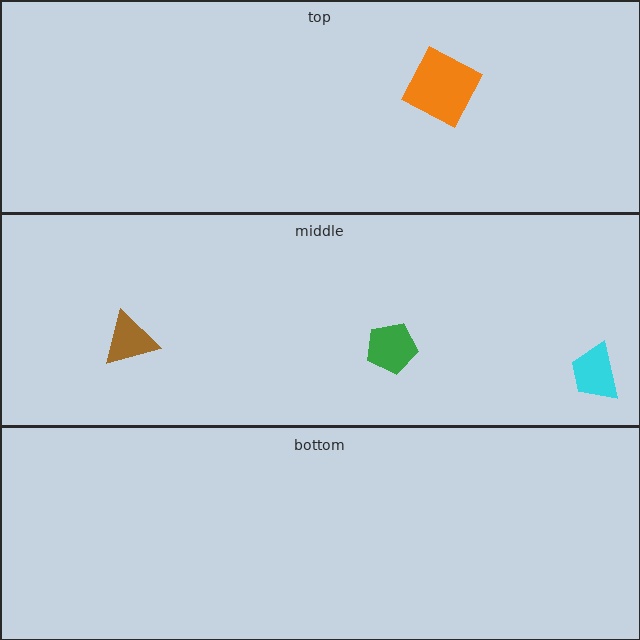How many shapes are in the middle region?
3.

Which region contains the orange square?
The top region.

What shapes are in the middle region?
The cyan trapezoid, the green pentagon, the brown triangle.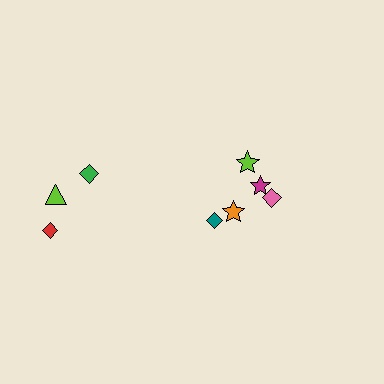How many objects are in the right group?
There are 5 objects.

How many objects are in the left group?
There are 3 objects.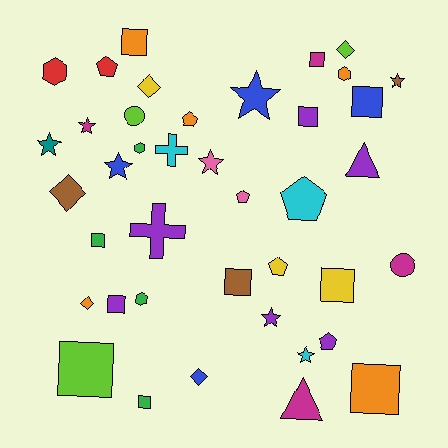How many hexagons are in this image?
There are 4 hexagons.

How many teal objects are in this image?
There is 1 teal object.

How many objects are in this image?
There are 40 objects.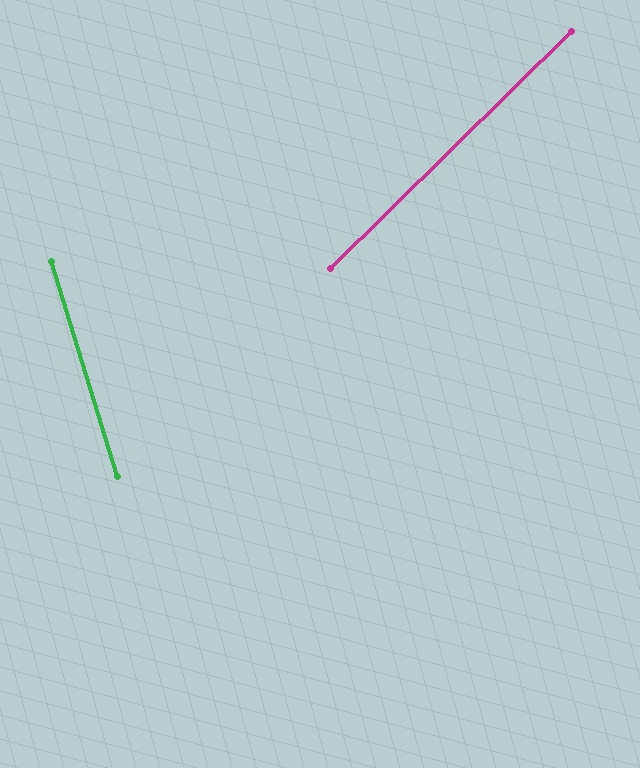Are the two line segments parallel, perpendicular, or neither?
Neither parallel nor perpendicular — they differ by about 63°.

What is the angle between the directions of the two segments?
Approximately 63 degrees.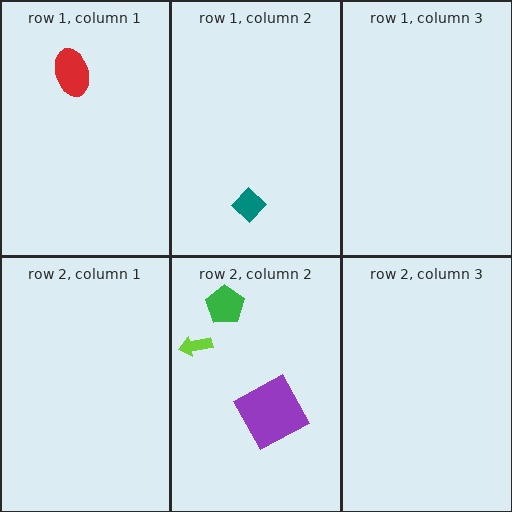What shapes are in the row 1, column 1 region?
The red ellipse.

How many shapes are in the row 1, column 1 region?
1.